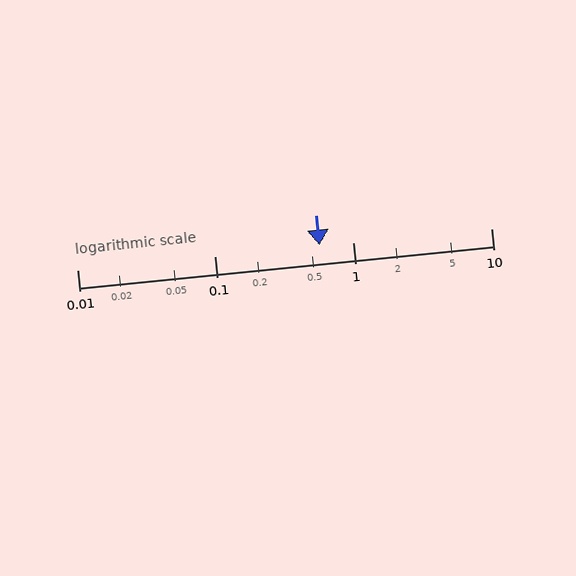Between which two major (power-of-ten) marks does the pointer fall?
The pointer is between 0.1 and 1.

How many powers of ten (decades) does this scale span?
The scale spans 3 decades, from 0.01 to 10.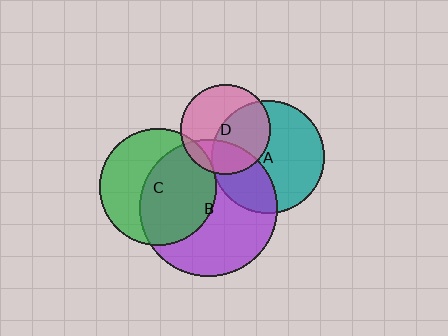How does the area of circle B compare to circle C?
Approximately 1.4 times.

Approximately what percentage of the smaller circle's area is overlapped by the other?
Approximately 50%.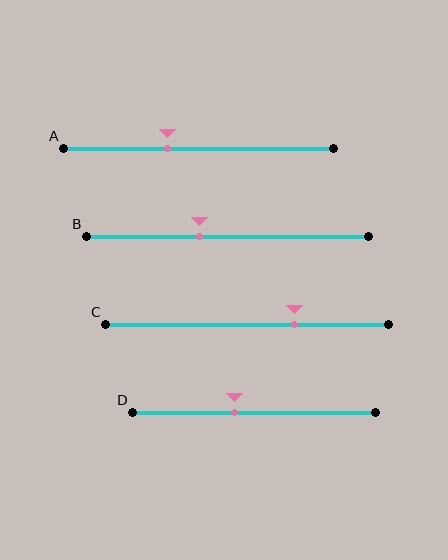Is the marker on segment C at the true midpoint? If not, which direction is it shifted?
No, the marker on segment C is shifted to the right by about 17% of the segment length.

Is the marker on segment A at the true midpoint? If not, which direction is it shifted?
No, the marker on segment A is shifted to the left by about 11% of the segment length.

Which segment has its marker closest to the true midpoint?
Segment D has its marker closest to the true midpoint.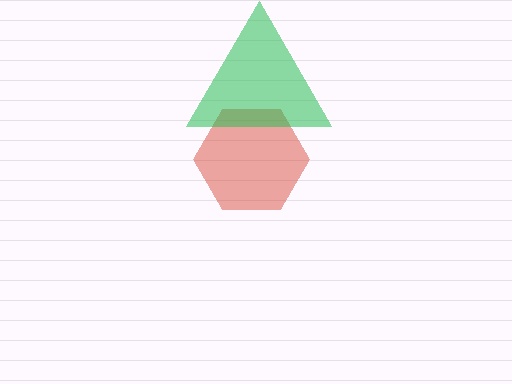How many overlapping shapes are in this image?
There are 2 overlapping shapes in the image.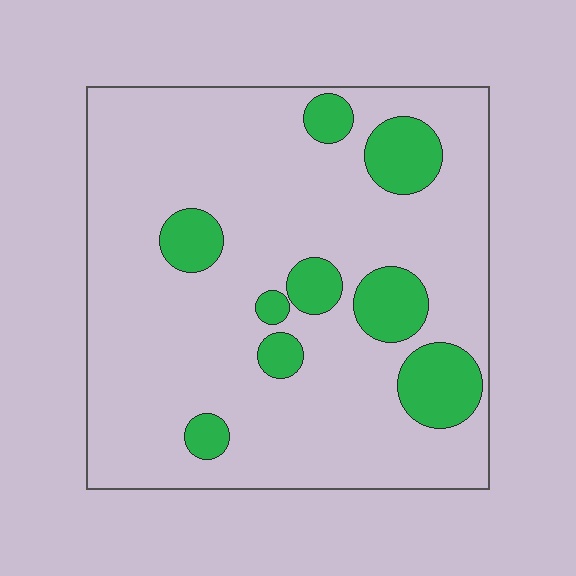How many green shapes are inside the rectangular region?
9.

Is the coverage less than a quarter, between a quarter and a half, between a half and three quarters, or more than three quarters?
Less than a quarter.